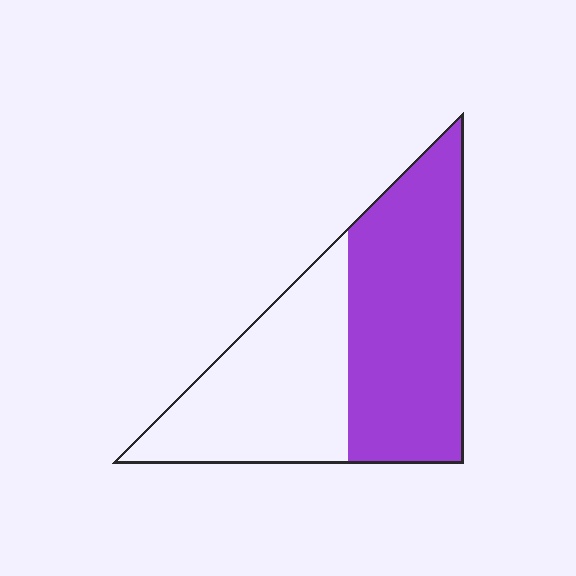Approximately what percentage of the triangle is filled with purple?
Approximately 55%.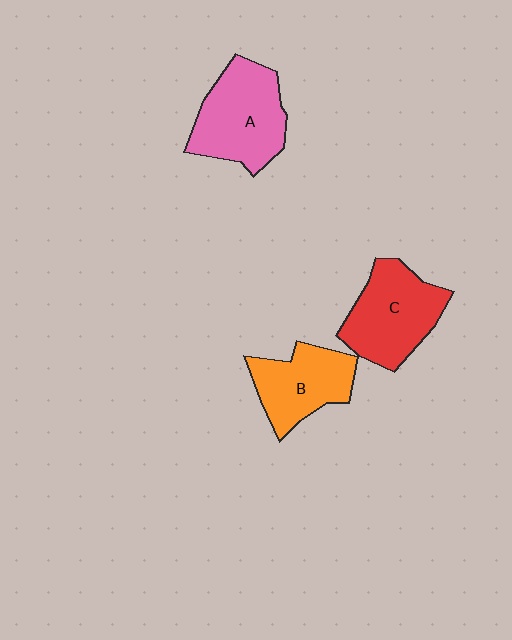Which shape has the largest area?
Shape A (pink).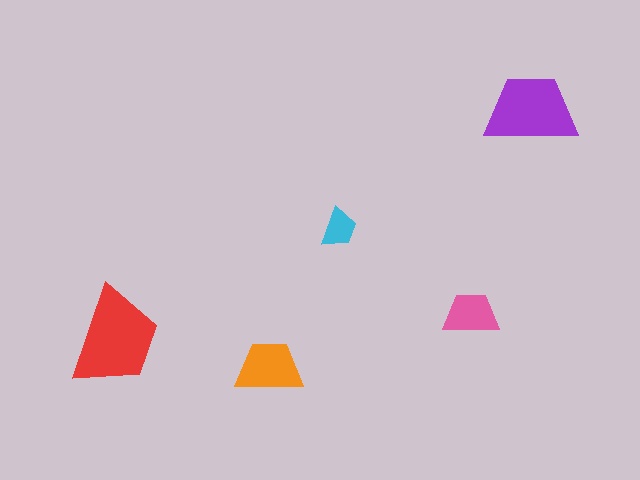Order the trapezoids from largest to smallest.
the red one, the purple one, the orange one, the pink one, the cyan one.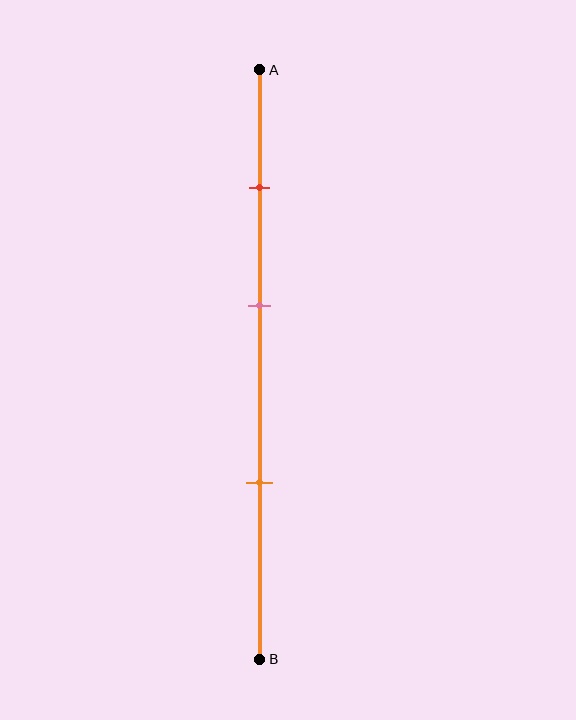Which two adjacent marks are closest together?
The red and pink marks are the closest adjacent pair.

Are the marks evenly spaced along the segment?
Yes, the marks are approximately evenly spaced.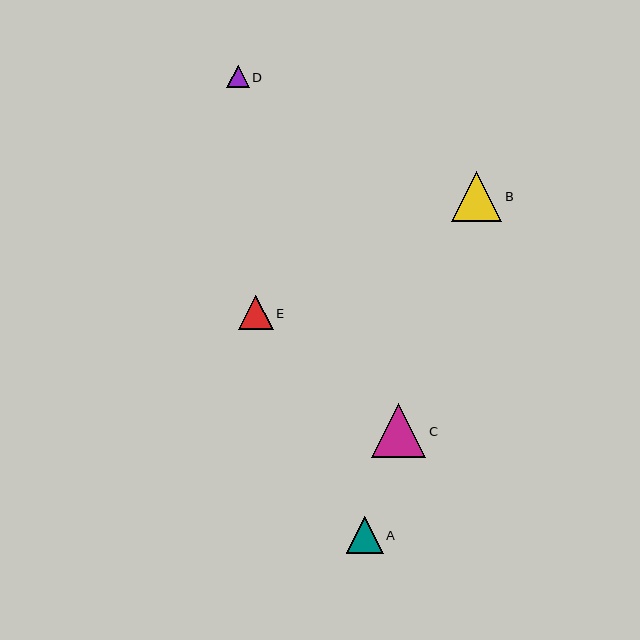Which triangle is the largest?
Triangle C is the largest with a size of approximately 54 pixels.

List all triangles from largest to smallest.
From largest to smallest: C, B, A, E, D.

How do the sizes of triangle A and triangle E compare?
Triangle A and triangle E are approximately the same size.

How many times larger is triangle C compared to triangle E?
Triangle C is approximately 1.6 times the size of triangle E.